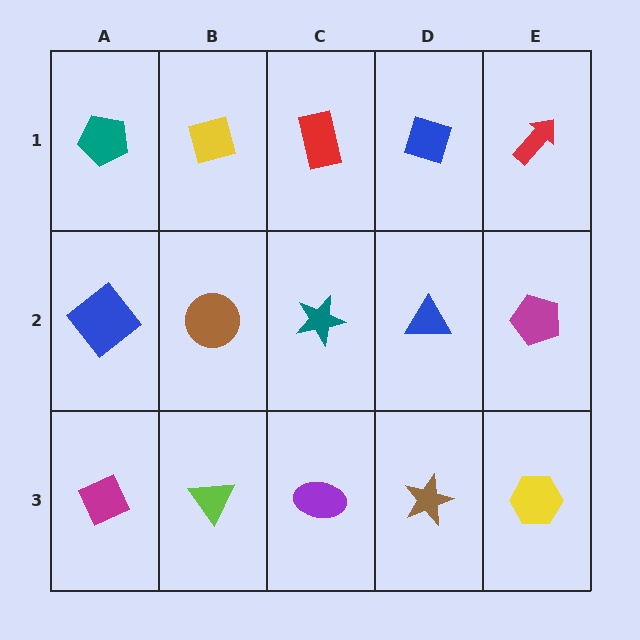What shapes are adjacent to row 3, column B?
A brown circle (row 2, column B), a magenta diamond (row 3, column A), a purple ellipse (row 3, column C).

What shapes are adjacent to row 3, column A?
A blue diamond (row 2, column A), a lime triangle (row 3, column B).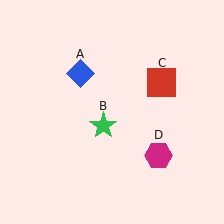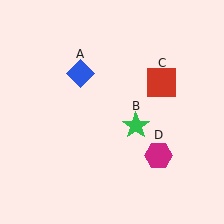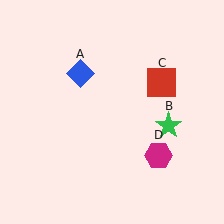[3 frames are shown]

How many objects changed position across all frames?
1 object changed position: green star (object B).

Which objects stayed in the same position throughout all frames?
Blue diamond (object A) and red square (object C) and magenta hexagon (object D) remained stationary.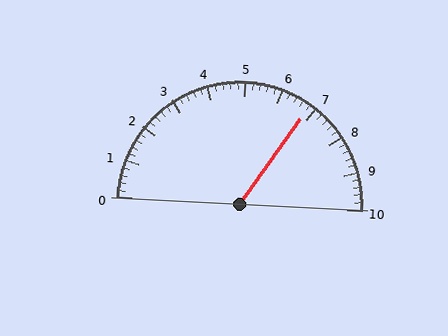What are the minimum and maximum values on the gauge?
The gauge ranges from 0 to 10.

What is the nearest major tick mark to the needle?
The nearest major tick mark is 7.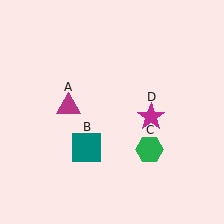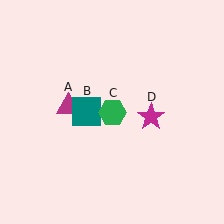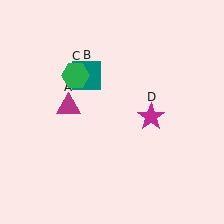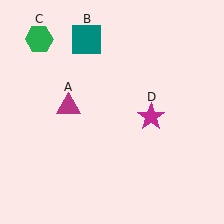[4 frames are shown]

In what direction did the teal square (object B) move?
The teal square (object B) moved up.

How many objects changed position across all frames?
2 objects changed position: teal square (object B), green hexagon (object C).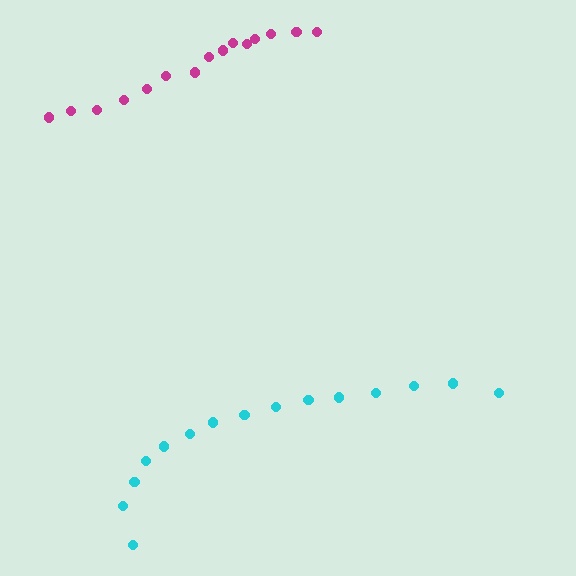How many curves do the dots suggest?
There are 2 distinct paths.